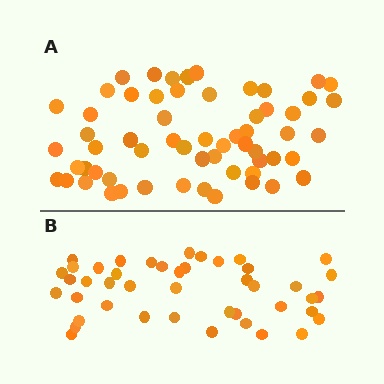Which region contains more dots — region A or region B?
Region A (the top region) has more dots.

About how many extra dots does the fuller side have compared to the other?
Region A has approximately 15 more dots than region B.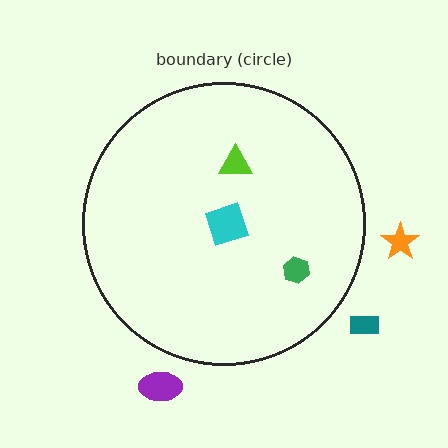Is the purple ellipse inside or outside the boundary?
Outside.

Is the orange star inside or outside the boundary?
Outside.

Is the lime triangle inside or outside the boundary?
Inside.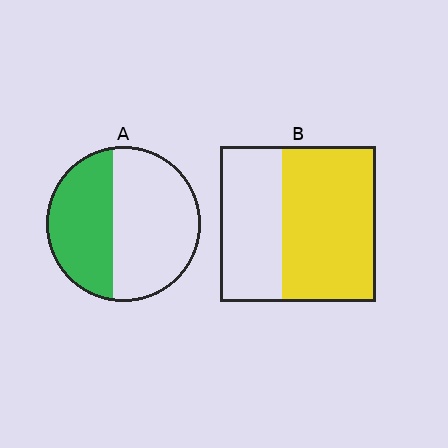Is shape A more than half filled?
No.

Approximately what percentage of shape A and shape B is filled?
A is approximately 40% and B is approximately 60%.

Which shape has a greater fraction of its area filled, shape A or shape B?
Shape B.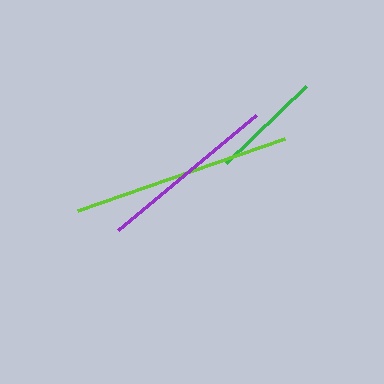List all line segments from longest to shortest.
From longest to shortest: lime, purple, green.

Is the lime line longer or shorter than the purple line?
The lime line is longer than the purple line.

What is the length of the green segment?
The green segment is approximately 112 pixels long.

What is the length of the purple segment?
The purple segment is approximately 180 pixels long.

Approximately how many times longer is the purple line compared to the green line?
The purple line is approximately 1.6 times the length of the green line.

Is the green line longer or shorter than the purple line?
The purple line is longer than the green line.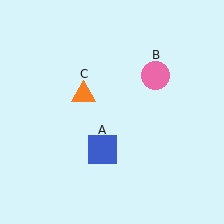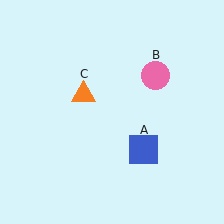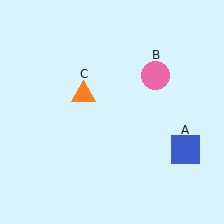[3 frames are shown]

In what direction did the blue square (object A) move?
The blue square (object A) moved right.